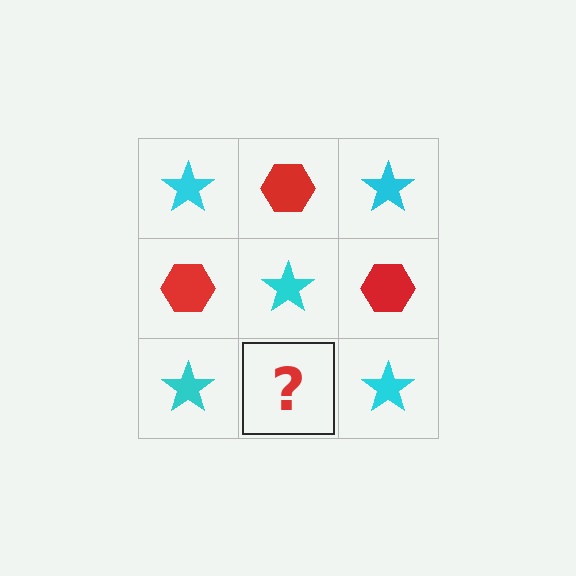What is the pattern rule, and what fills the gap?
The rule is that it alternates cyan star and red hexagon in a checkerboard pattern. The gap should be filled with a red hexagon.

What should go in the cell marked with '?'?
The missing cell should contain a red hexagon.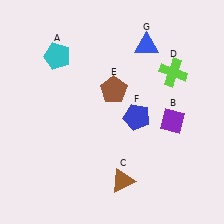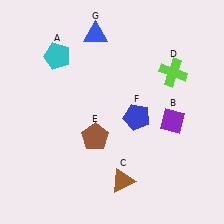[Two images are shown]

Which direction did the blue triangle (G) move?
The blue triangle (G) moved left.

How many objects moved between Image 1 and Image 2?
2 objects moved between the two images.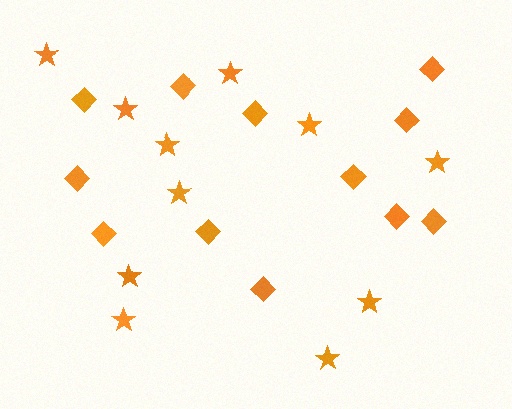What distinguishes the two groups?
There are 2 groups: one group of diamonds (12) and one group of stars (11).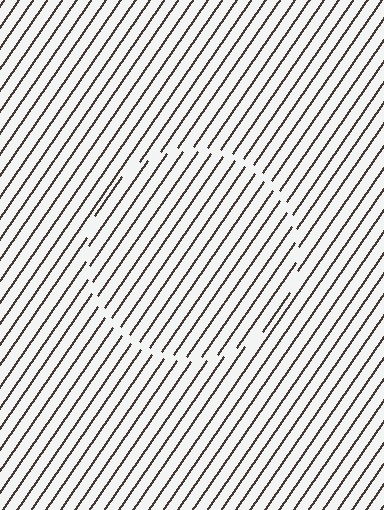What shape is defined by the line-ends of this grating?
An illusory circle. The interior of the shape contains the same grating, shifted by half a period — the contour is defined by the phase discontinuity where line-ends from the inner and outer gratings abut.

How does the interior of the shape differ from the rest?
The interior of the shape contains the same grating, shifted by half a period — the contour is defined by the phase discontinuity where line-ends from the inner and outer gratings abut.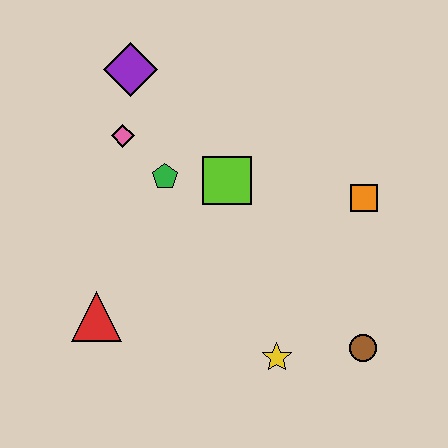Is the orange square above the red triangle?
Yes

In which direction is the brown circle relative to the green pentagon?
The brown circle is to the right of the green pentagon.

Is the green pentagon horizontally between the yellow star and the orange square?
No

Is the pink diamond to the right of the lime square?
No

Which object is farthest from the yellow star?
The purple diamond is farthest from the yellow star.